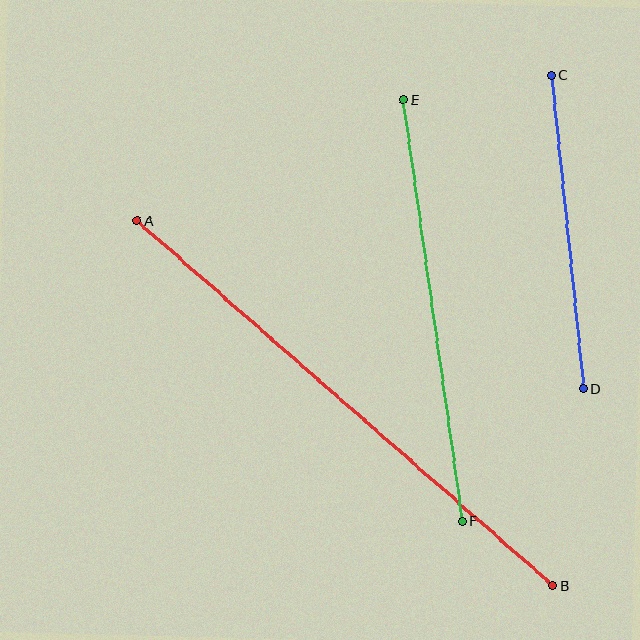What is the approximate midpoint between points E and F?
The midpoint is at approximately (433, 310) pixels.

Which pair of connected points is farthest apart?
Points A and B are farthest apart.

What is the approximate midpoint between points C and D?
The midpoint is at approximately (568, 232) pixels.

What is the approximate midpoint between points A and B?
The midpoint is at approximately (345, 403) pixels.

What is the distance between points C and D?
The distance is approximately 315 pixels.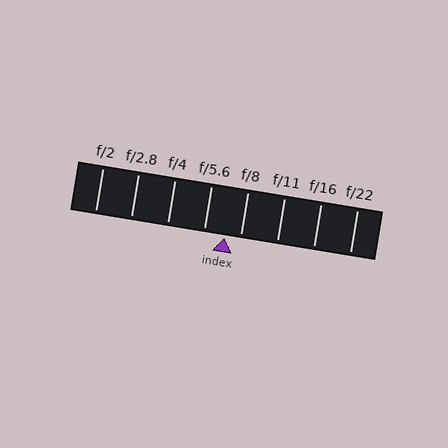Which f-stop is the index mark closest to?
The index mark is closest to f/8.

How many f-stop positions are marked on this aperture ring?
There are 8 f-stop positions marked.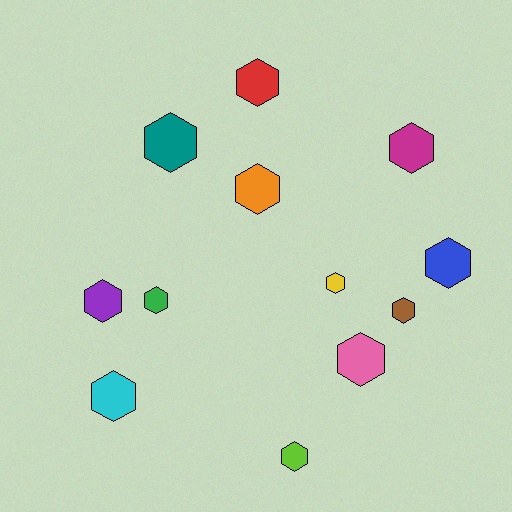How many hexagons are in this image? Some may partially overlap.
There are 12 hexagons.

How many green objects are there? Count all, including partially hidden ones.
There is 1 green object.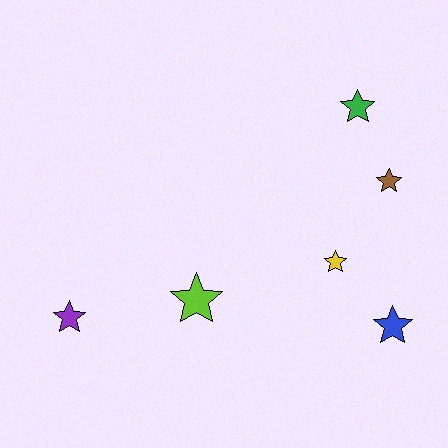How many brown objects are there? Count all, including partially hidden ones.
There is 1 brown object.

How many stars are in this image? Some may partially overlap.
There are 6 stars.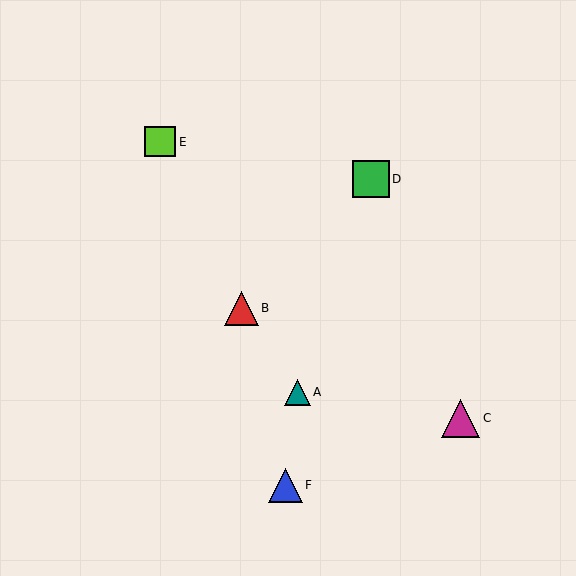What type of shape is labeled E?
Shape E is a lime square.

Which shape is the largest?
The magenta triangle (labeled C) is the largest.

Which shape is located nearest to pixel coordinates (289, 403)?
The teal triangle (labeled A) at (297, 392) is nearest to that location.